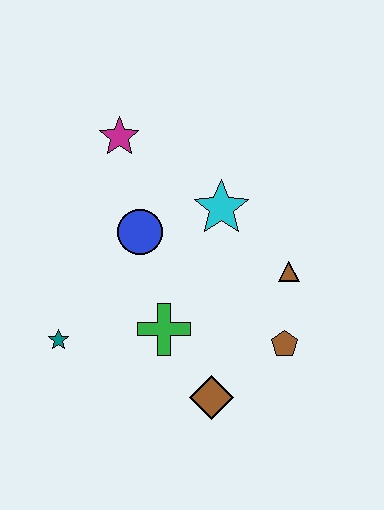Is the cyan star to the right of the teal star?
Yes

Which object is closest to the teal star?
The green cross is closest to the teal star.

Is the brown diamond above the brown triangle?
No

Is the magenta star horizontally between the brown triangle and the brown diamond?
No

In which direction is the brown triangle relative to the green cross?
The brown triangle is to the right of the green cross.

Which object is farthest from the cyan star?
The teal star is farthest from the cyan star.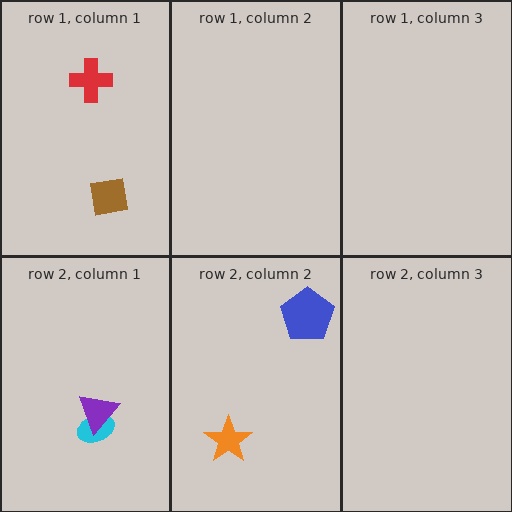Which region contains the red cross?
The row 1, column 1 region.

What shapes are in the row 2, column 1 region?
The cyan ellipse, the purple triangle.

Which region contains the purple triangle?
The row 2, column 1 region.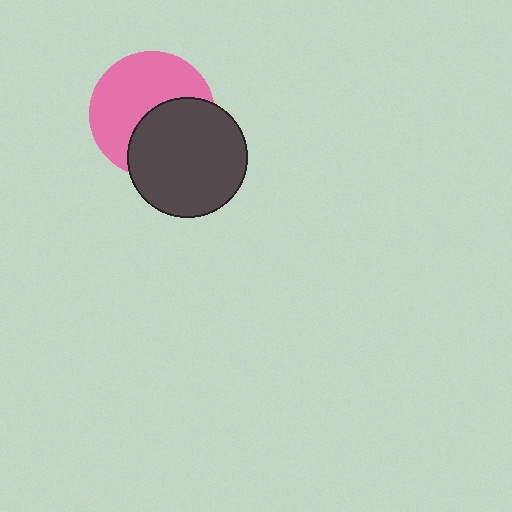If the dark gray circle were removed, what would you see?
You would see the complete pink circle.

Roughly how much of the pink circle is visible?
About half of it is visible (roughly 57%).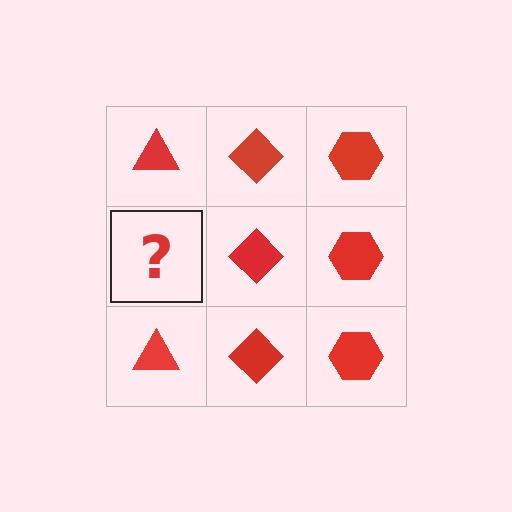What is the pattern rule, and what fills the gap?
The rule is that each column has a consistent shape. The gap should be filled with a red triangle.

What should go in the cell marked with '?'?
The missing cell should contain a red triangle.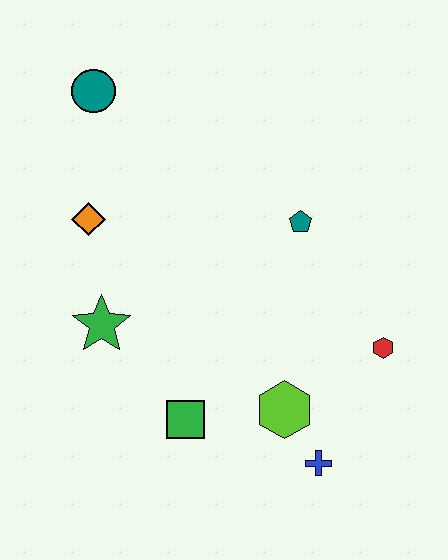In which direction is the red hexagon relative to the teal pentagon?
The red hexagon is below the teal pentagon.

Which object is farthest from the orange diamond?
The blue cross is farthest from the orange diamond.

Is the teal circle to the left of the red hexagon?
Yes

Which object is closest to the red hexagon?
The lime hexagon is closest to the red hexagon.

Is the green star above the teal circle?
No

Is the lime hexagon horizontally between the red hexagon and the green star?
Yes